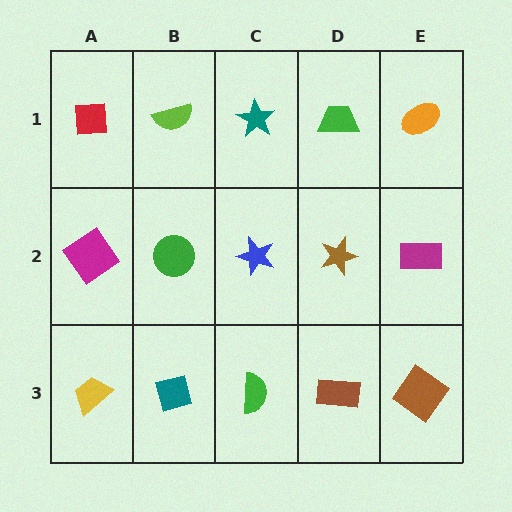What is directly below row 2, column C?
A green semicircle.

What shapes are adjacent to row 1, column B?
A green circle (row 2, column B), a red square (row 1, column A), a teal star (row 1, column C).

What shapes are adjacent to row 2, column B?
A lime semicircle (row 1, column B), a teal square (row 3, column B), a magenta diamond (row 2, column A), a blue star (row 2, column C).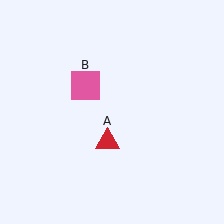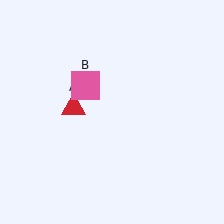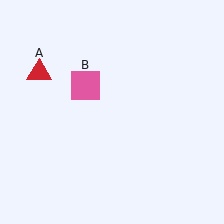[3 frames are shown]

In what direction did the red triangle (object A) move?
The red triangle (object A) moved up and to the left.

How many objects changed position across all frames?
1 object changed position: red triangle (object A).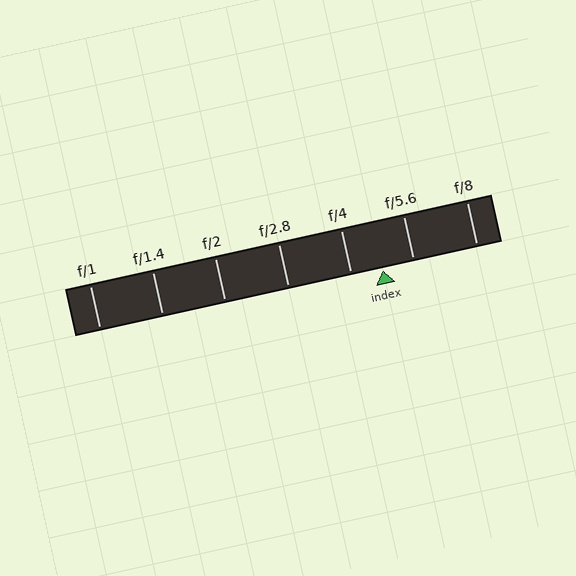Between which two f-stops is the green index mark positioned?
The index mark is between f/4 and f/5.6.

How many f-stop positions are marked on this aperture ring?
There are 7 f-stop positions marked.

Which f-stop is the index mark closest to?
The index mark is closest to f/4.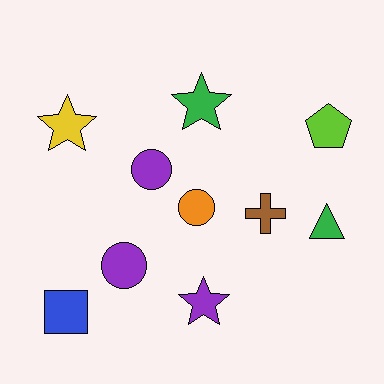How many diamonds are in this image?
There are no diamonds.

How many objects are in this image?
There are 10 objects.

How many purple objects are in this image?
There are 3 purple objects.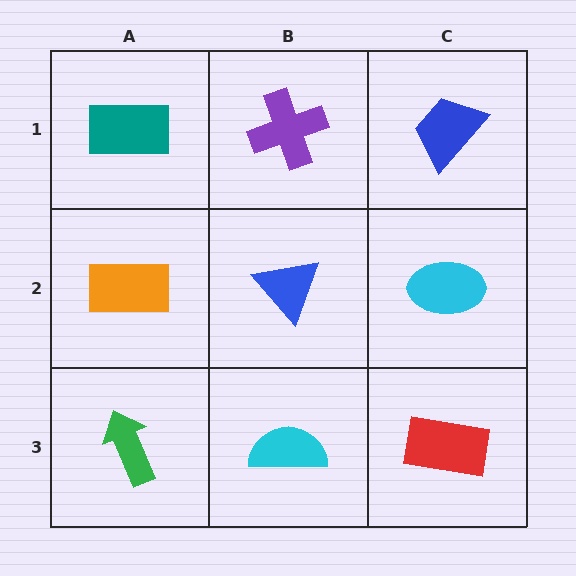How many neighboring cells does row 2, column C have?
3.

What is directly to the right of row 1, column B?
A blue trapezoid.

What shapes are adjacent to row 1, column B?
A blue triangle (row 2, column B), a teal rectangle (row 1, column A), a blue trapezoid (row 1, column C).